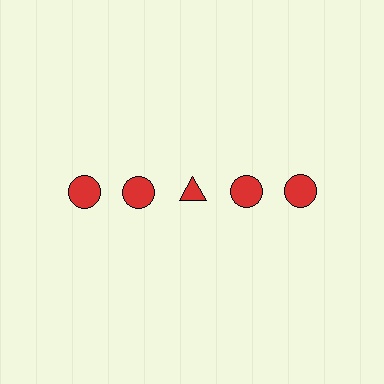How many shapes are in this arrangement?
There are 5 shapes arranged in a grid pattern.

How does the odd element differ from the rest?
It has a different shape: triangle instead of circle.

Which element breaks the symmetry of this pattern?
The red triangle in the top row, center column breaks the symmetry. All other shapes are red circles.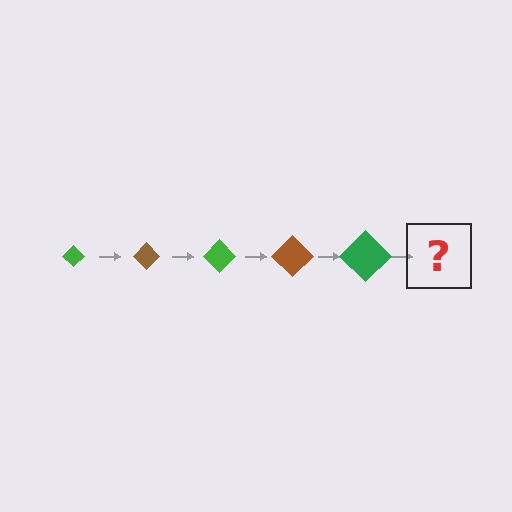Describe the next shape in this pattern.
It should be a brown diamond, larger than the previous one.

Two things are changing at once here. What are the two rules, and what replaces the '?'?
The two rules are that the diamond grows larger each step and the color cycles through green and brown. The '?' should be a brown diamond, larger than the previous one.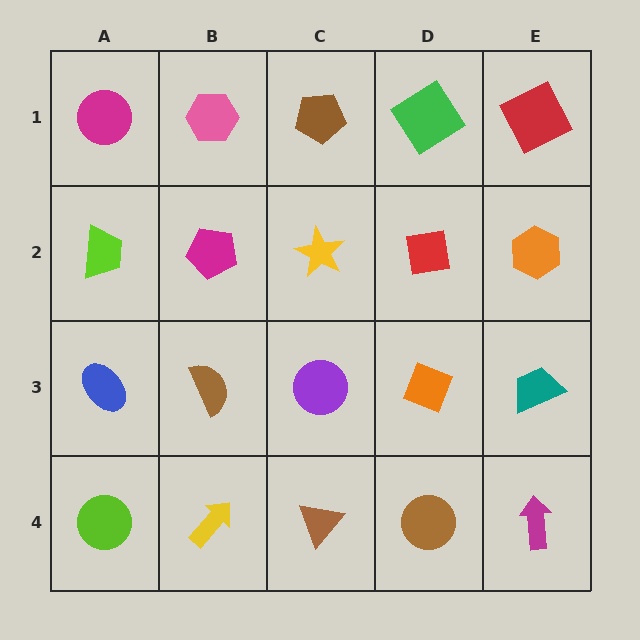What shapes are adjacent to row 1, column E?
An orange hexagon (row 2, column E), a green diamond (row 1, column D).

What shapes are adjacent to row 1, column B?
A magenta pentagon (row 2, column B), a magenta circle (row 1, column A), a brown pentagon (row 1, column C).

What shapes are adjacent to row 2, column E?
A red square (row 1, column E), a teal trapezoid (row 3, column E), a red square (row 2, column D).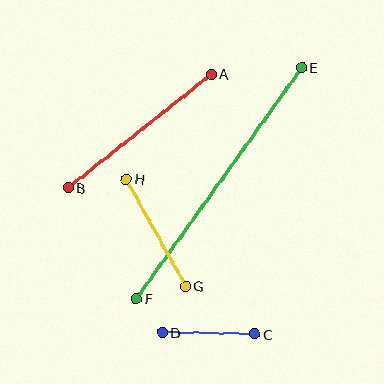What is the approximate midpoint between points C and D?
The midpoint is at approximately (209, 333) pixels.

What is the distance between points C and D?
The distance is approximately 93 pixels.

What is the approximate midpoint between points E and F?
The midpoint is at approximately (219, 183) pixels.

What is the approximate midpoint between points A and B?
The midpoint is at approximately (140, 131) pixels.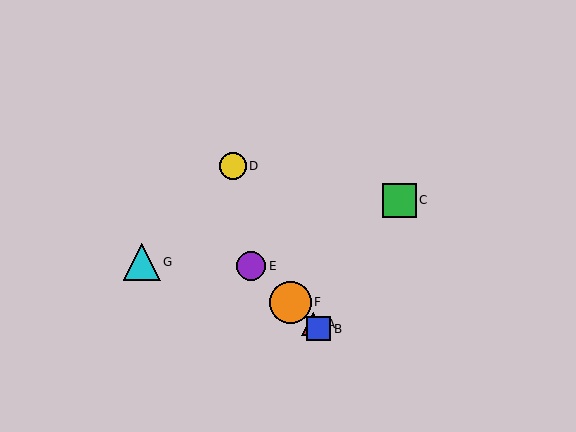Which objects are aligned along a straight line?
Objects A, B, E, F are aligned along a straight line.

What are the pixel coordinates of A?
Object A is at (313, 324).